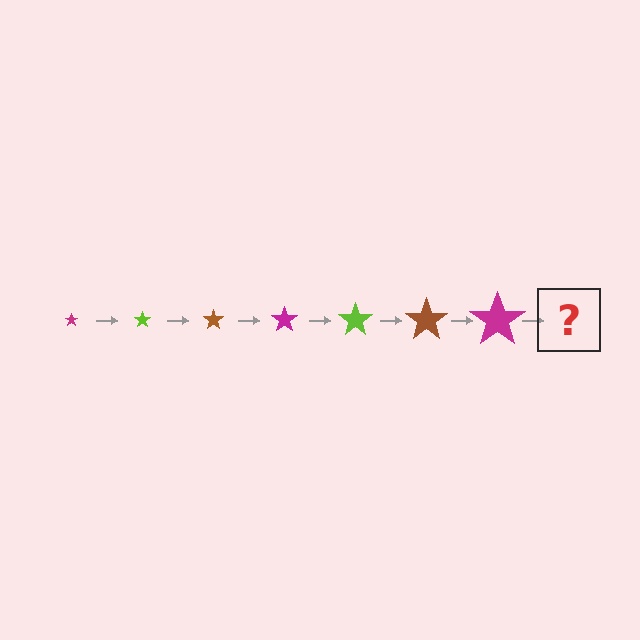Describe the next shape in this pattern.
It should be a lime star, larger than the previous one.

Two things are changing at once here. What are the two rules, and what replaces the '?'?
The two rules are that the star grows larger each step and the color cycles through magenta, lime, and brown. The '?' should be a lime star, larger than the previous one.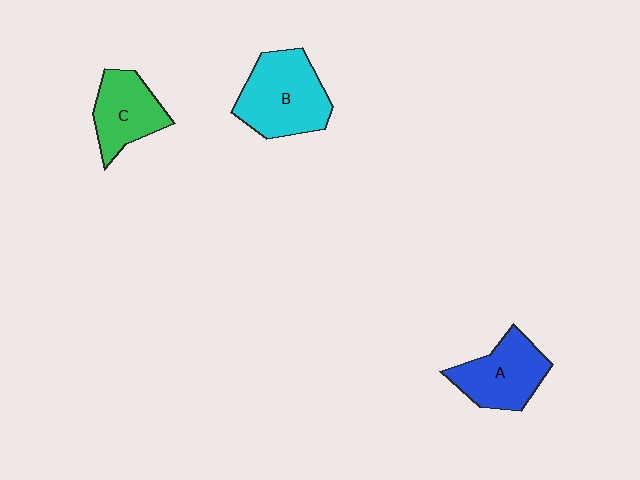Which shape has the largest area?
Shape B (cyan).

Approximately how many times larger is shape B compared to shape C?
Approximately 1.4 times.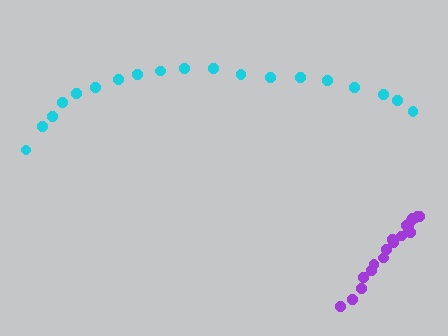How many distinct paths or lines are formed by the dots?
There are 2 distinct paths.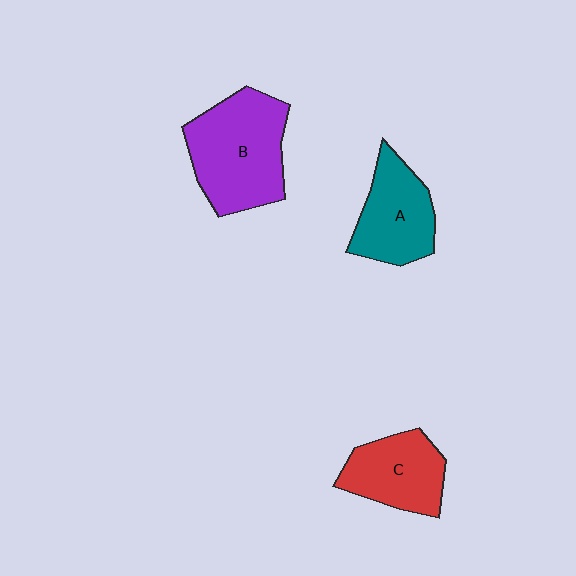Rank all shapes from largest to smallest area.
From largest to smallest: B (purple), A (teal), C (red).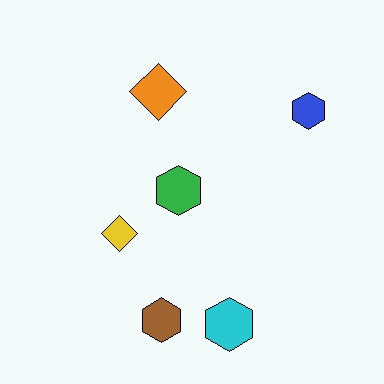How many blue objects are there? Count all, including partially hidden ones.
There is 1 blue object.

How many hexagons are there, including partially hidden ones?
There are 4 hexagons.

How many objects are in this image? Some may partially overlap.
There are 6 objects.